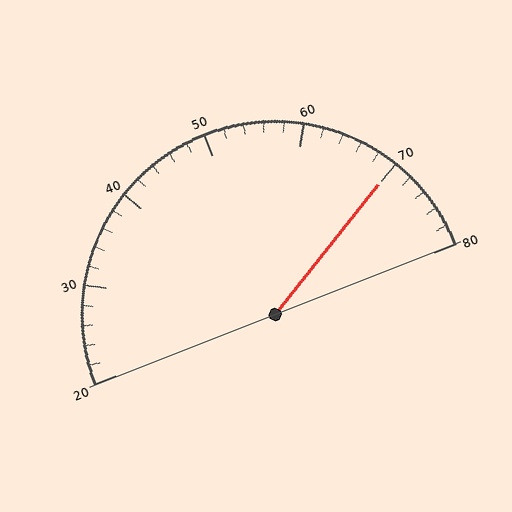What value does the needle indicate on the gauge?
The needle indicates approximately 70.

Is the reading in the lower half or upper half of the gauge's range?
The reading is in the upper half of the range (20 to 80).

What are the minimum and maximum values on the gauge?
The gauge ranges from 20 to 80.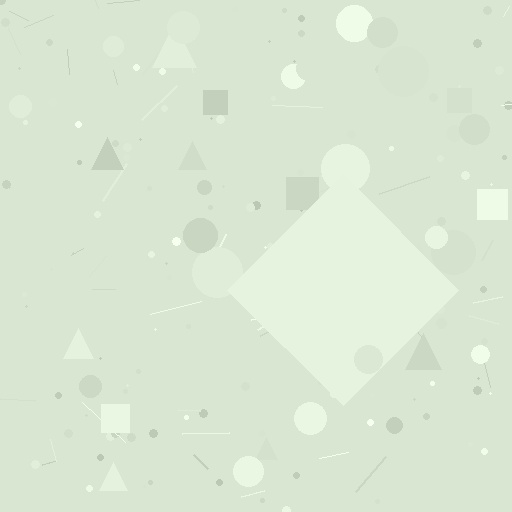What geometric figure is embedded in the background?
A diamond is embedded in the background.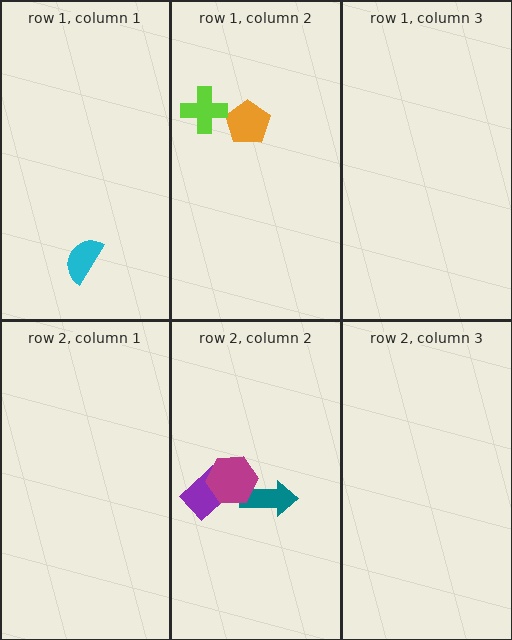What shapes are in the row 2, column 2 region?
The purple rectangle, the teal arrow, the magenta hexagon.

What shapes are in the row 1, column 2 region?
The orange pentagon, the lime cross.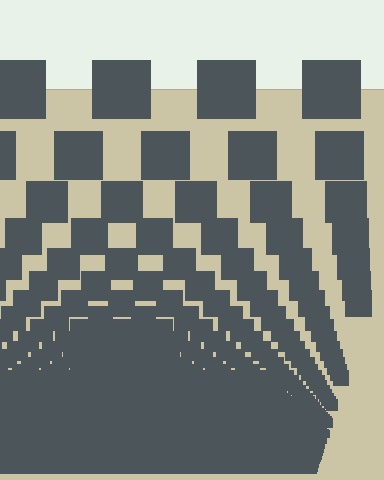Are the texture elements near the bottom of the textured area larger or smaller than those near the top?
Smaller. The gradient is inverted — elements near the bottom are smaller and denser.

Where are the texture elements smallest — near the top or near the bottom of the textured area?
Near the bottom.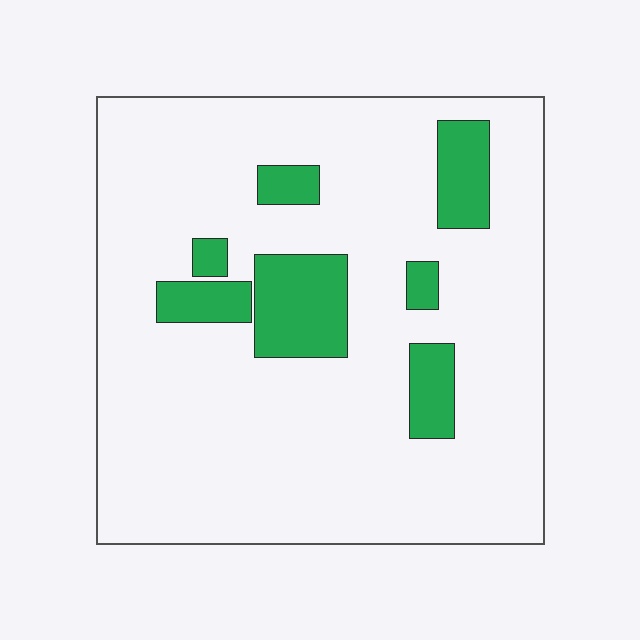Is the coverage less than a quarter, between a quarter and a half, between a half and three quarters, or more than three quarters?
Less than a quarter.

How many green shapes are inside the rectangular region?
7.